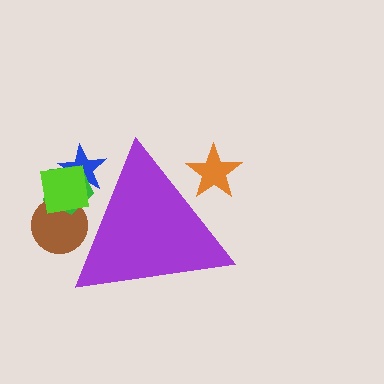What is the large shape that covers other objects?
A purple triangle.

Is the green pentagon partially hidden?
Yes, the green pentagon is partially hidden behind the purple triangle.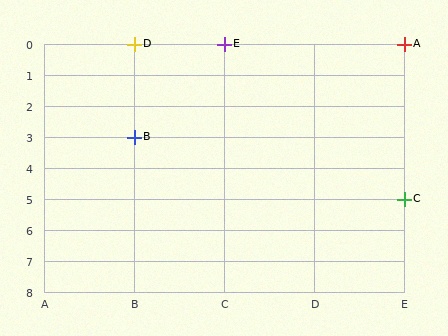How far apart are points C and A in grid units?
Points C and A are 5 rows apart.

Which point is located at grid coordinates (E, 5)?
Point C is at (E, 5).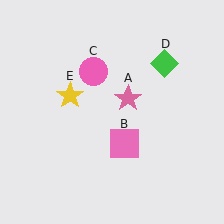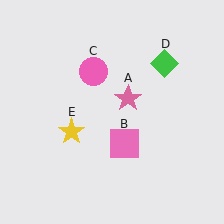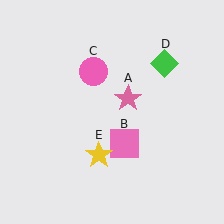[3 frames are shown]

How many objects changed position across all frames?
1 object changed position: yellow star (object E).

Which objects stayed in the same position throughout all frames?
Pink star (object A) and pink square (object B) and pink circle (object C) and green diamond (object D) remained stationary.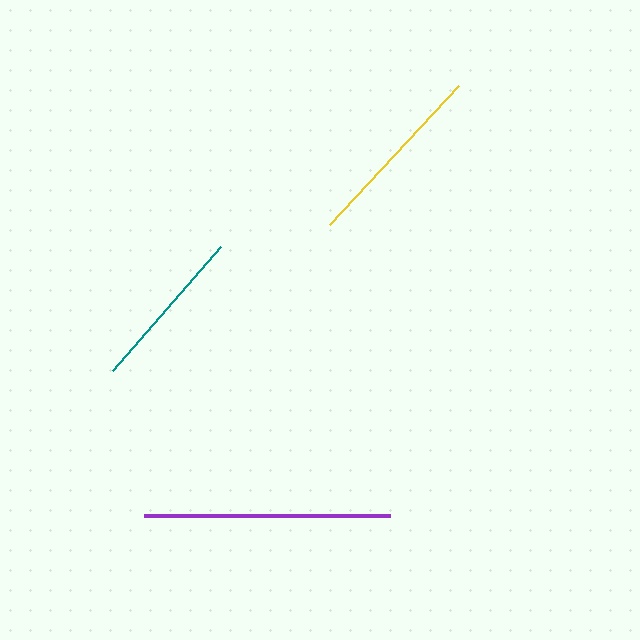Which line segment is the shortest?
The teal line is the shortest at approximately 165 pixels.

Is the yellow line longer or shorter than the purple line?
The purple line is longer than the yellow line.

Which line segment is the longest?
The purple line is the longest at approximately 246 pixels.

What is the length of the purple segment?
The purple segment is approximately 246 pixels long.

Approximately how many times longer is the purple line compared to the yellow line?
The purple line is approximately 1.3 times the length of the yellow line.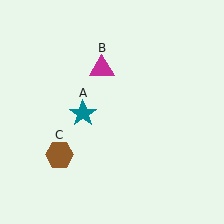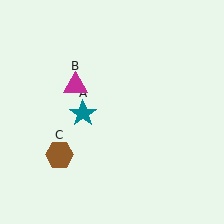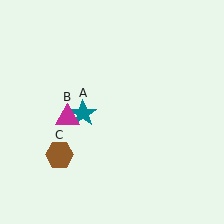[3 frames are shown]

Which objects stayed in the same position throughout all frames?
Teal star (object A) and brown hexagon (object C) remained stationary.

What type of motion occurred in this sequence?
The magenta triangle (object B) rotated counterclockwise around the center of the scene.